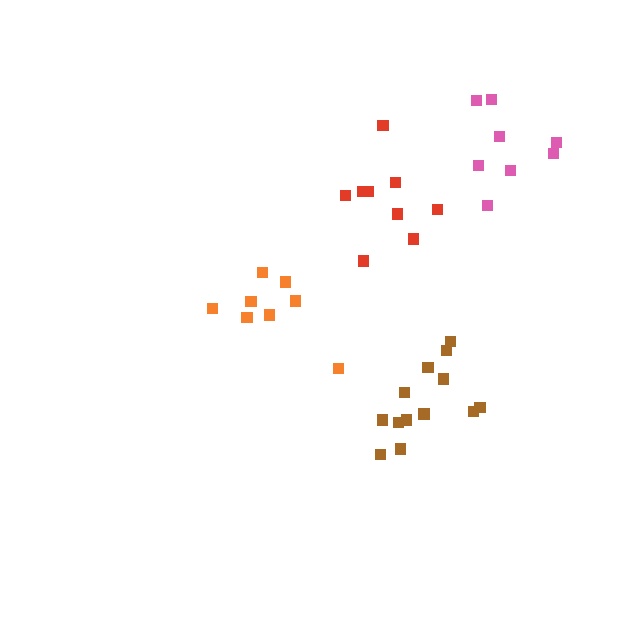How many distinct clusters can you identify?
There are 4 distinct clusters.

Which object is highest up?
The pink cluster is topmost.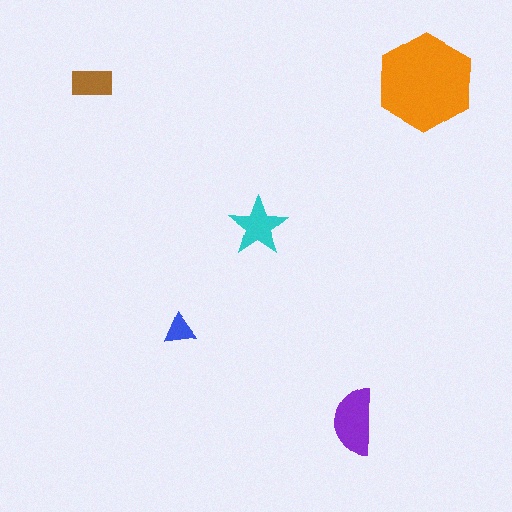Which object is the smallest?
The blue triangle.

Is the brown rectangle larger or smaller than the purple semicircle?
Smaller.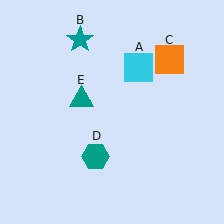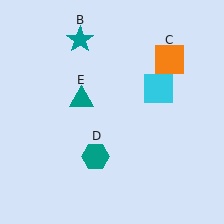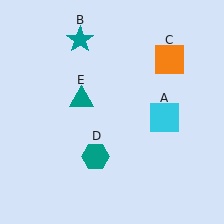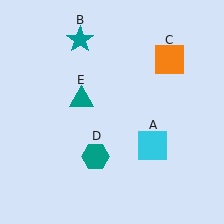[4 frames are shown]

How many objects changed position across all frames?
1 object changed position: cyan square (object A).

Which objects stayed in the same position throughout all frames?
Teal star (object B) and orange square (object C) and teal hexagon (object D) and teal triangle (object E) remained stationary.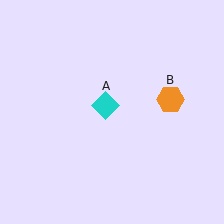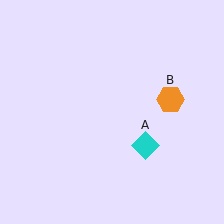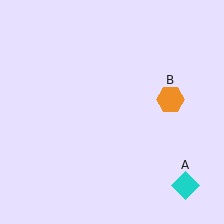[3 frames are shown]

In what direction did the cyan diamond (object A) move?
The cyan diamond (object A) moved down and to the right.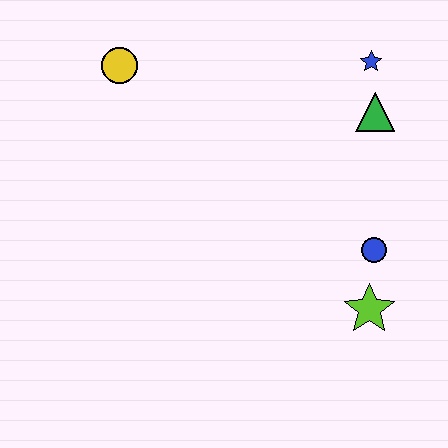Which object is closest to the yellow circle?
The blue star is closest to the yellow circle.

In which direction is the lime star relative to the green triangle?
The lime star is below the green triangle.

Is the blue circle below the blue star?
Yes